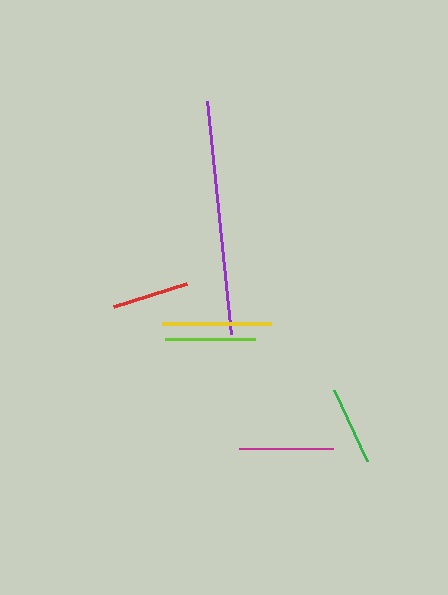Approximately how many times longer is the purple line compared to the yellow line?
The purple line is approximately 2.2 times the length of the yellow line.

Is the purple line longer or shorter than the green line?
The purple line is longer than the green line.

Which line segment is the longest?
The purple line is the longest at approximately 234 pixels.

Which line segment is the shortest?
The red line is the shortest at approximately 76 pixels.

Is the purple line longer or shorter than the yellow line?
The purple line is longer than the yellow line.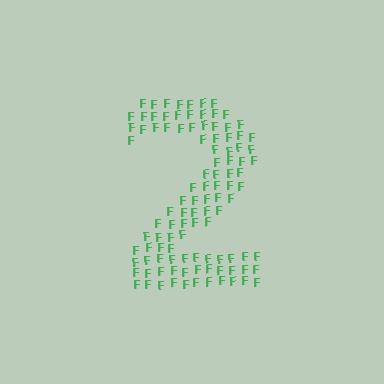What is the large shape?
The large shape is the digit 2.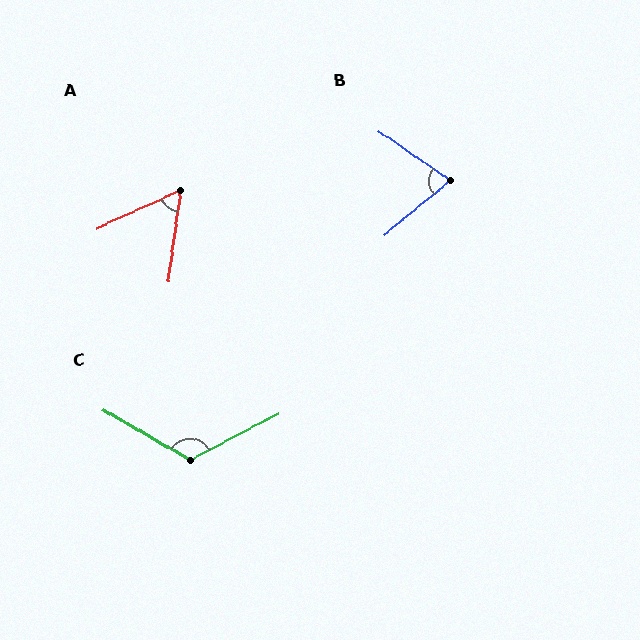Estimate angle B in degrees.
Approximately 74 degrees.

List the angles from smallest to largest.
A (58°), B (74°), C (122°).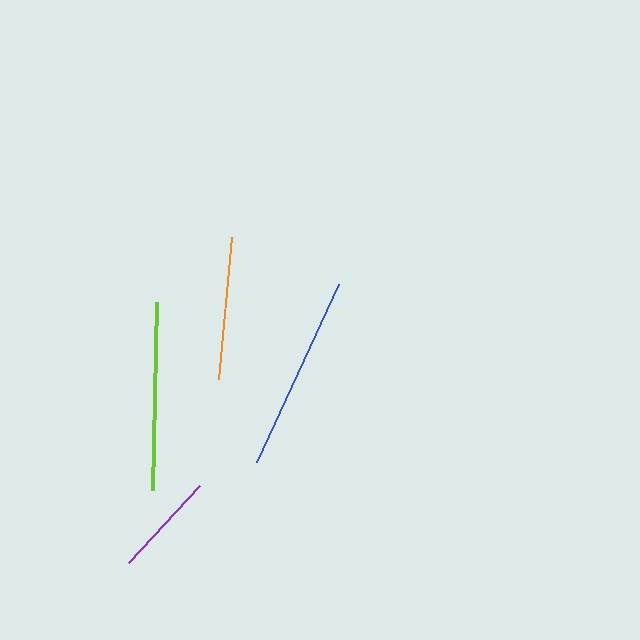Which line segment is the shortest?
The purple line is the shortest at approximately 105 pixels.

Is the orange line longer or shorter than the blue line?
The blue line is longer than the orange line.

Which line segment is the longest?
The blue line is the longest at approximately 196 pixels.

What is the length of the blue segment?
The blue segment is approximately 196 pixels long.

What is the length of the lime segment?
The lime segment is approximately 187 pixels long.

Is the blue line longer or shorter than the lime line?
The blue line is longer than the lime line.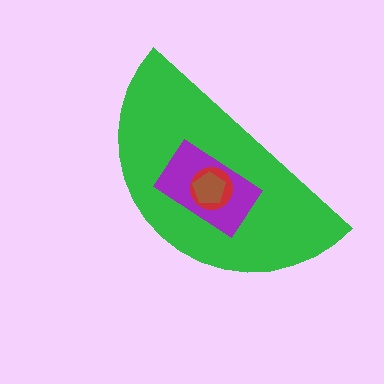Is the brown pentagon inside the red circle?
Yes.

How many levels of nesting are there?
4.